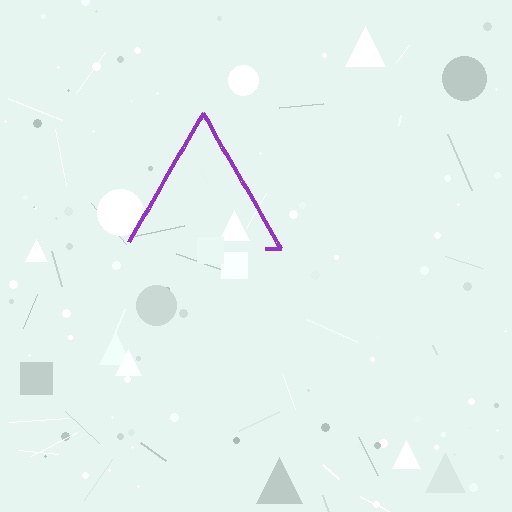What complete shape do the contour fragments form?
The contour fragments form a triangle.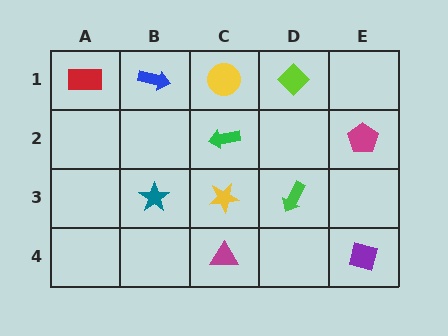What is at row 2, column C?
A green arrow.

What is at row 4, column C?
A magenta triangle.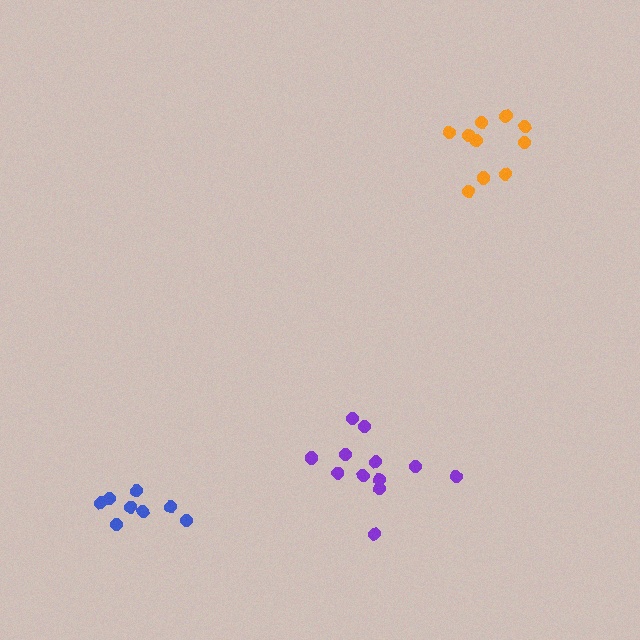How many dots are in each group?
Group 1: 8 dots, Group 2: 12 dots, Group 3: 10 dots (30 total).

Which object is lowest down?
The blue cluster is bottommost.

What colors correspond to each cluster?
The clusters are colored: blue, purple, orange.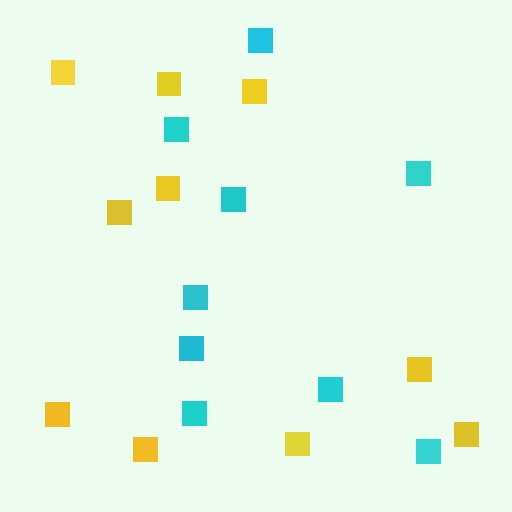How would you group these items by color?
There are 2 groups: one group of yellow squares (10) and one group of cyan squares (9).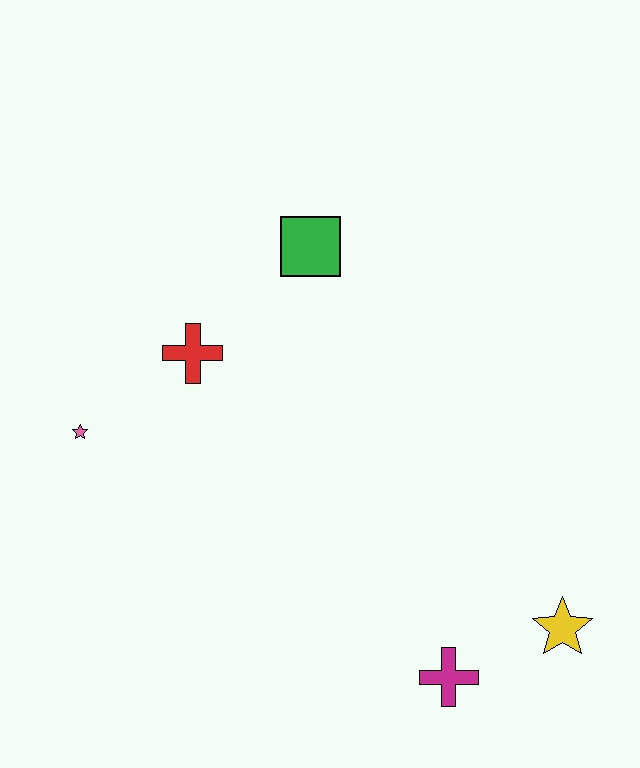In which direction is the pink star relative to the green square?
The pink star is to the left of the green square.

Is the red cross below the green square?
Yes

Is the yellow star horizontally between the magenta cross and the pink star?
No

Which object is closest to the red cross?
The pink star is closest to the red cross.